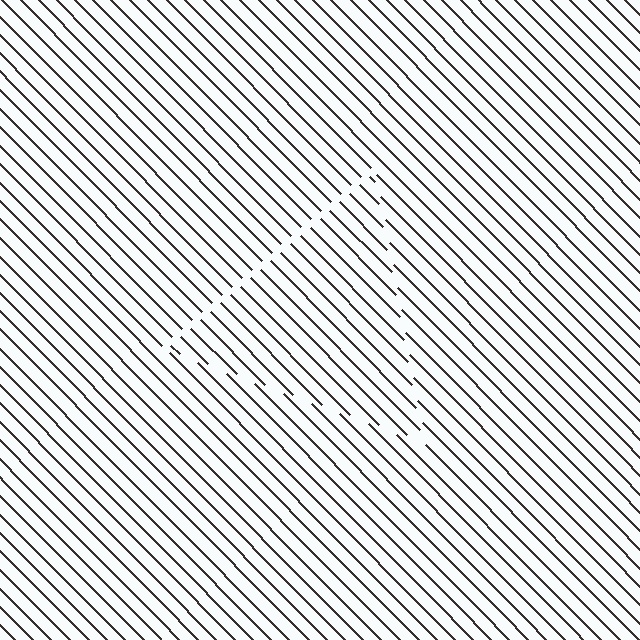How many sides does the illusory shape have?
3 sides — the line-ends trace a triangle.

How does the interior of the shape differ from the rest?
The interior of the shape contains the same grating, shifted by half a period — the contour is defined by the phase discontinuity where line-ends from the inner and outer gratings abut.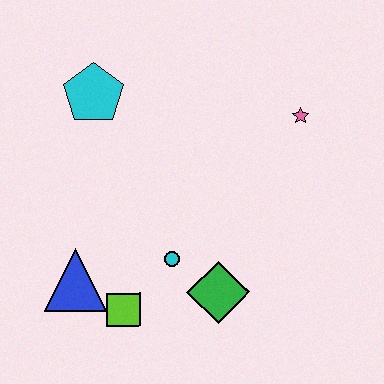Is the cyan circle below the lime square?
No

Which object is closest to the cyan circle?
The green diamond is closest to the cyan circle.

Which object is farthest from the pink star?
The blue triangle is farthest from the pink star.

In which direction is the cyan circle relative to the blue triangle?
The cyan circle is to the right of the blue triangle.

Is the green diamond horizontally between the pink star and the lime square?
Yes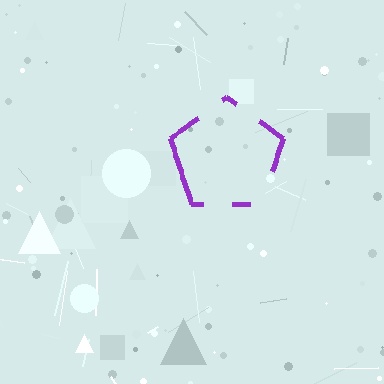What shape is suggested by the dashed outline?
The dashed outline suggests a pentagon.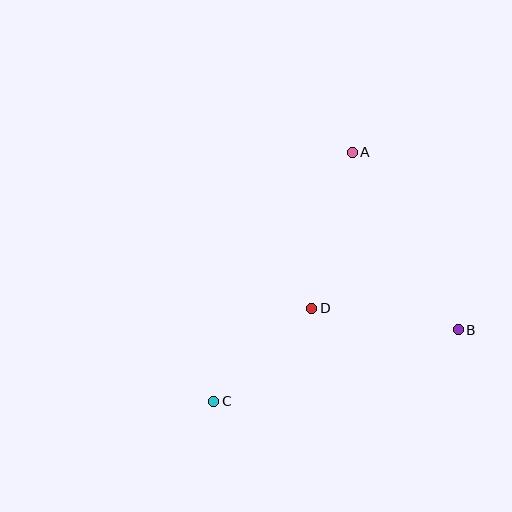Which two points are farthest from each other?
Points A and C are farthest from each other.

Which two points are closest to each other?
Points C and D are closest to each other.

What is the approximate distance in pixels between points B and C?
The distance between B and C is approximately 255 pixels.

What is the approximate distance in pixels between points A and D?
The distance between A and D is approximately 161 pixels.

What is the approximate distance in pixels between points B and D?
The distance between B and D is approximately 148 pixels.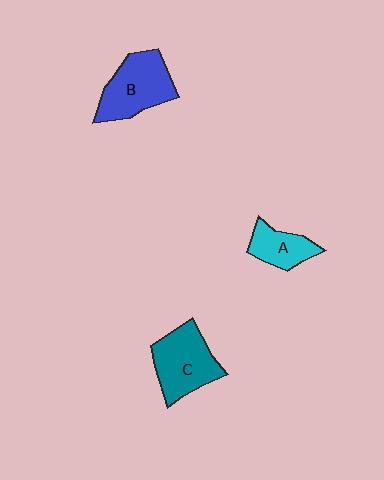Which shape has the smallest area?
Shape A (cyan).